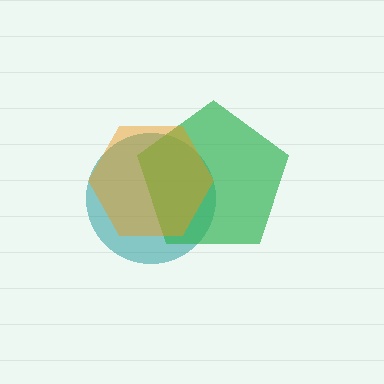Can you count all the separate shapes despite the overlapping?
Yes, there are 3 separate shapes.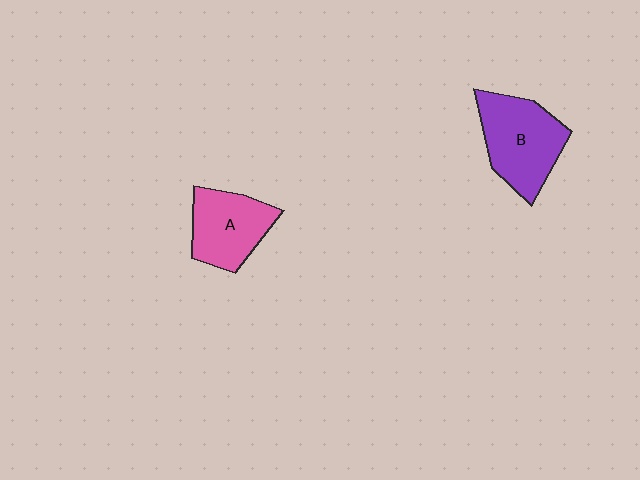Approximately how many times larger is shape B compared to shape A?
Approximately 1.2 times.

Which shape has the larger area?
Shape B (purple).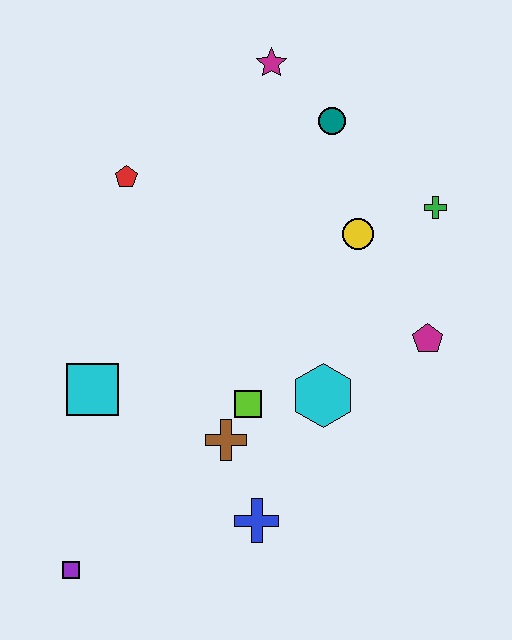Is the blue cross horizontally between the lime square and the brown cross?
No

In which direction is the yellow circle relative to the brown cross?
The yellow circle is above the brown cross.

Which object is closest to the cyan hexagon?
The lime square is closest to the cyan hexagon.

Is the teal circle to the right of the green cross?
No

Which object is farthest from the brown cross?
The magenta star is farthest from the brown cross.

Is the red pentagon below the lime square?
No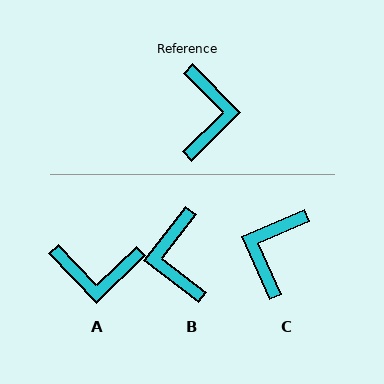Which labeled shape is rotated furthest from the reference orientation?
B, about 172 degrees away.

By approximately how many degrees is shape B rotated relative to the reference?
Approximately 172 degrees clockwise.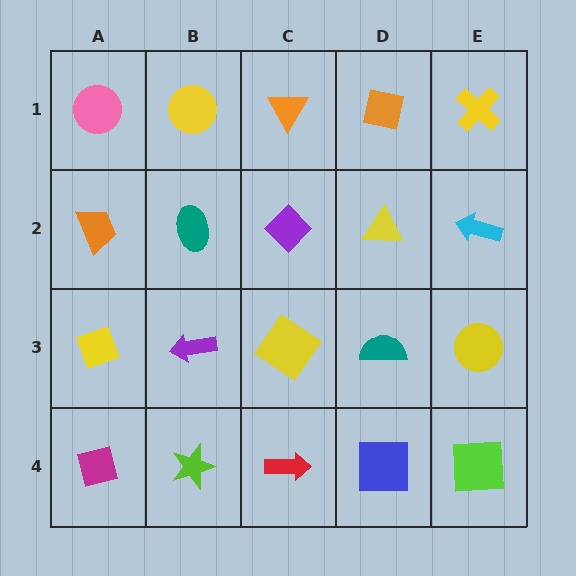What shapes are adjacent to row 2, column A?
A pink circle (row 1, column A), a yellow diamond (row 3, column A), a teal ellipse (row 2, column B).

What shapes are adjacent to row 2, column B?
A yellow circle (row 1, column B), a purple arrow (row 3, column B), an orange trapezoid (row 2, column A), a purple diamond (row 2, column C).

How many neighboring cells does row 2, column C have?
4.